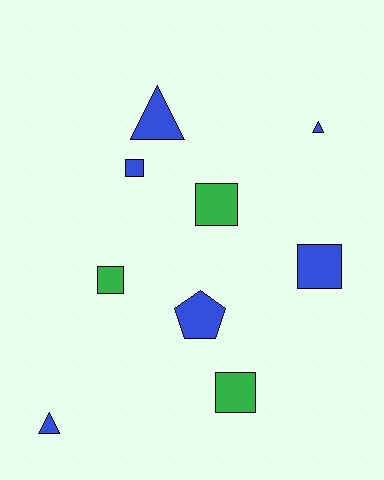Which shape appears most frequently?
Square, with 5 objects.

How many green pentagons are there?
There are no green pentagons.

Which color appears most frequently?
Blue, with 6 objects.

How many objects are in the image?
There are 9 objects.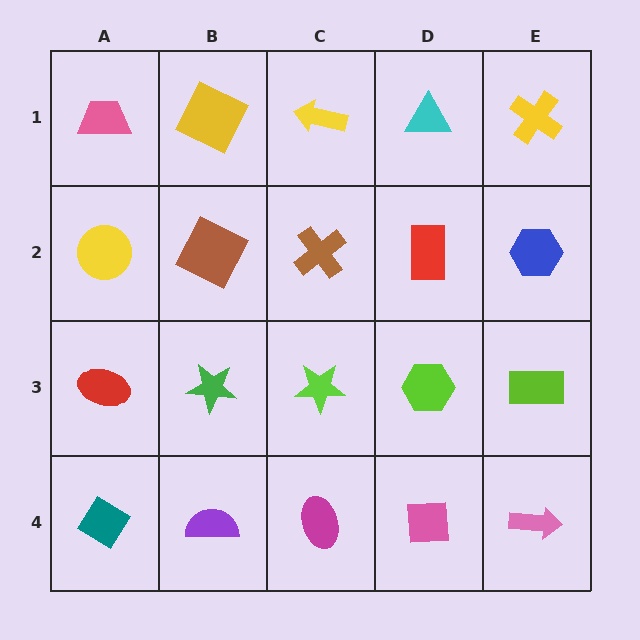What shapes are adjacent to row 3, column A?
A yellow circle (row 2, column A), a teal diamond (row 4, column A), a green star (row 3, column B).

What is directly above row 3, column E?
A blue hexagon.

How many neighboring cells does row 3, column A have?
3.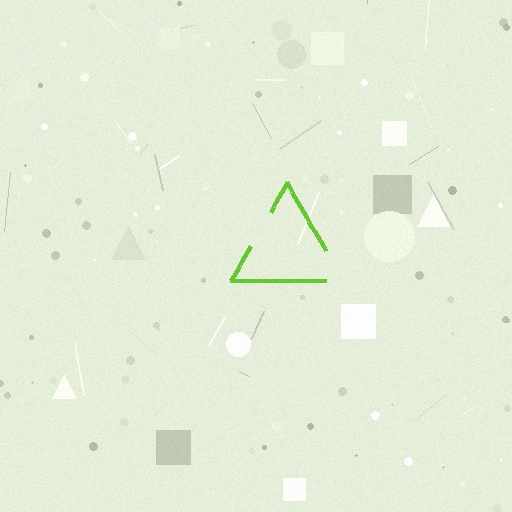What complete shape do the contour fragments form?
The contour fragments form a triangle.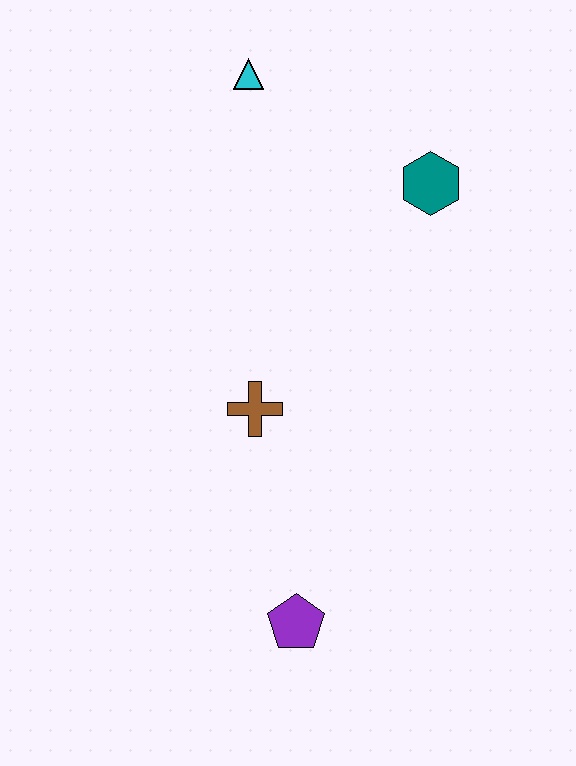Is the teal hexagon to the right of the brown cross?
Yes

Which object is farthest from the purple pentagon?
The cyan triangle is farthest from the purple pentagon.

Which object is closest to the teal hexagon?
The cyan triangle is closest to the teal hexagon.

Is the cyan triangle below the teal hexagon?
No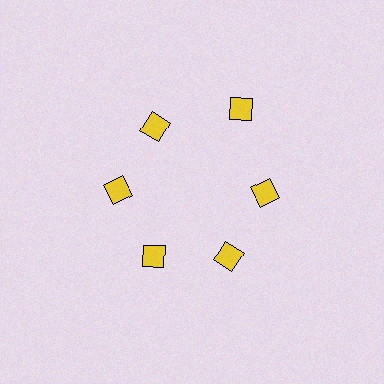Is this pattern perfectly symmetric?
No. The 6 yellow diamonds are arranged in a ring, but one element near the 1 o'clock position is pushed outward from the center, breaking the 6-fold rotational symmetry.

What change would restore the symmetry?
The symmetry would be restored by moving it inward, back onto the ring so that all 6 diamonds sit at equal angles and equal distance from the center.